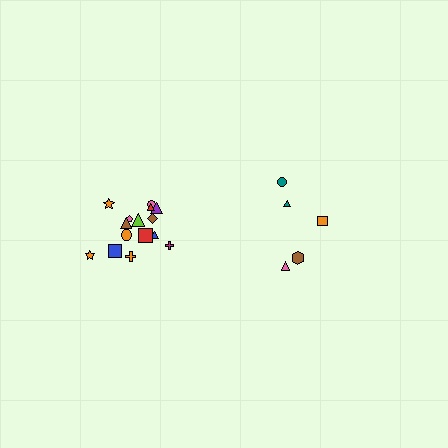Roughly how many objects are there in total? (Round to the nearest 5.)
Roughly 20 objects in total.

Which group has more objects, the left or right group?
The left group.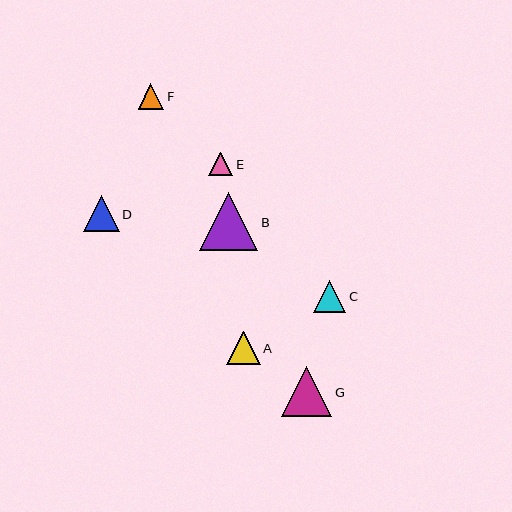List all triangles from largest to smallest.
From largest to smallest: B, G, D, A, C, F, E.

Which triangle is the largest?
Triangle B is the largest with a size of approximately 58 pixels.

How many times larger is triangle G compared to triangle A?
Triangle G is approximately 1.5 times the size of triangle A.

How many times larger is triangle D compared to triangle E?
Triangle D is approximately 1.5 times the size of triangle E.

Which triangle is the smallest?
Triangle E is the smallest with a size of approximately 24 pixels.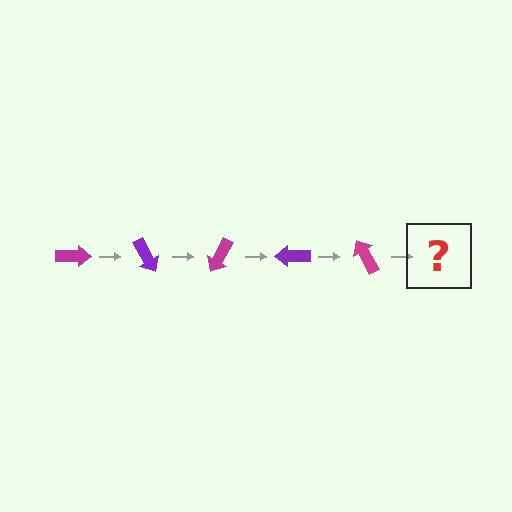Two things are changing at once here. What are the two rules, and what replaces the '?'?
The two rules are that it rotates 60 degrees each step and the color cycles through magenta and purple. The '?' should be a purple arrow, rotated 300 degrees from the start.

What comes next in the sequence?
The next element should be a purple arrow, rotated 300 degrees from the start.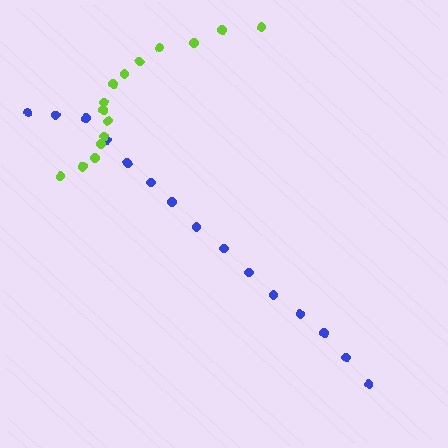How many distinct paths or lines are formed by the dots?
There are 2 distinct paths.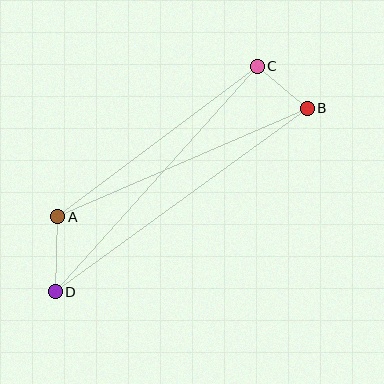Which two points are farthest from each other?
Points B and D are farthest from each other.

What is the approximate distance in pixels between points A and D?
The distance between A and D is approximately 75 pixels.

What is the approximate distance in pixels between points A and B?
The distance between A and B is approximately 272 pixels.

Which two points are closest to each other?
Points B and C are closest to each other.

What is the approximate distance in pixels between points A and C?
The distance between A and C is approximately 250 pixels.